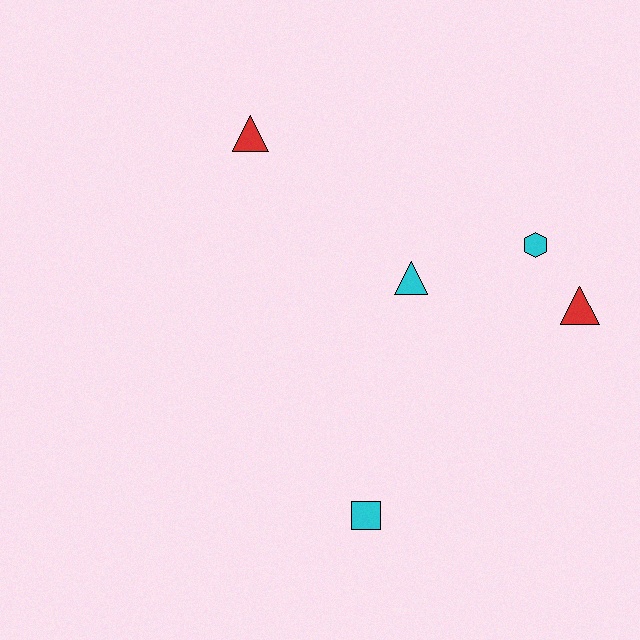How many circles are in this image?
There are no circles.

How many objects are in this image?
There are 5 objects.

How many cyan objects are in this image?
There are 3 cyan objects.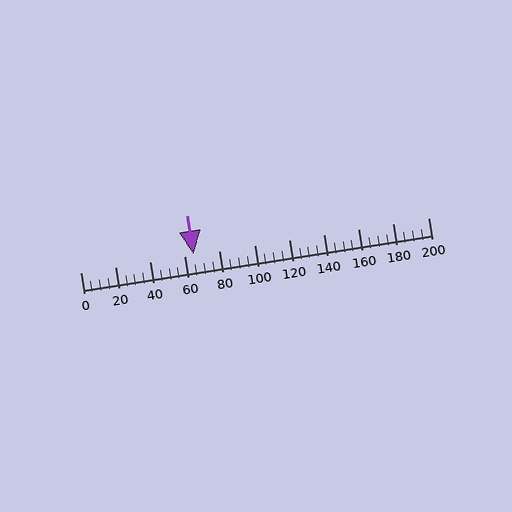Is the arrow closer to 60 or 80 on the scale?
The arrow is closer to 60.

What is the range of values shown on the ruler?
The ruler shows values from 0 to 200.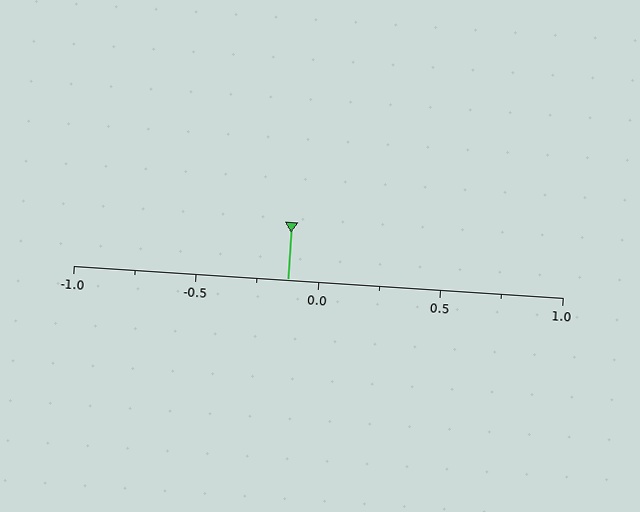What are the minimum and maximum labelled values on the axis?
The axis runs from -1.0 to 1.0.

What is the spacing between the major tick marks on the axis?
The major ticks are spaced 0.5 apart.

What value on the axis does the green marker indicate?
The marker indicates approximately -0.12.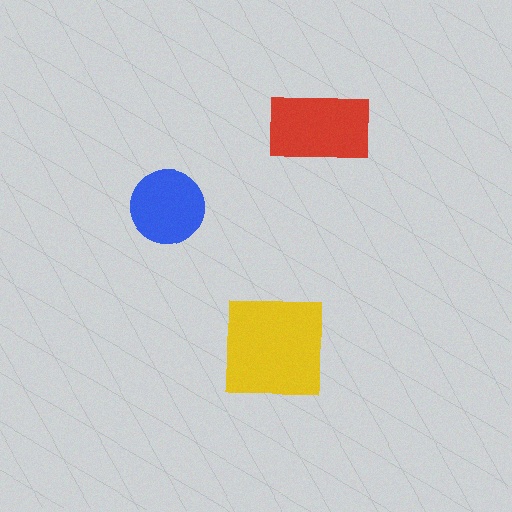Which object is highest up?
The red rectangle is topmost.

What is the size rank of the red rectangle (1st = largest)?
2nd.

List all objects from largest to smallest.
The yellow square, the red rectangle, the blue circle.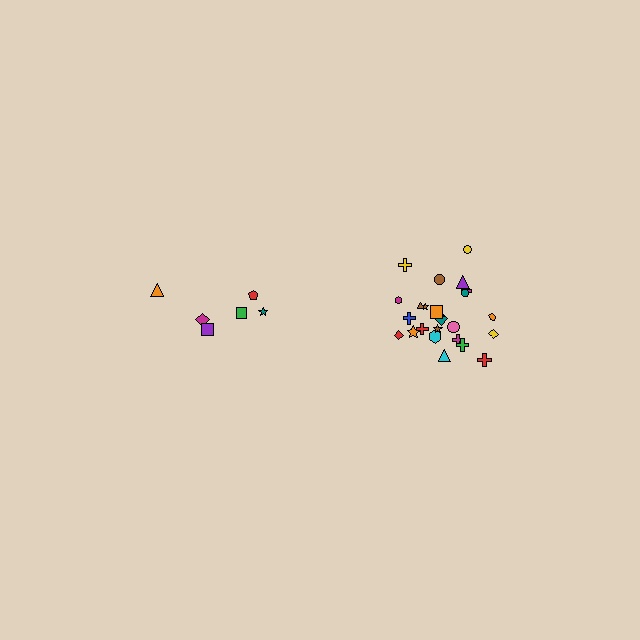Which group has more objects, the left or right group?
The right group.